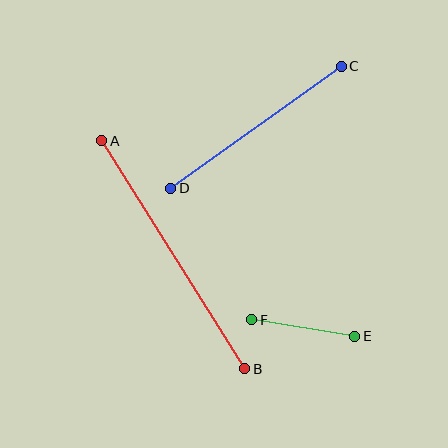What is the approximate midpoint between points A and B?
The midpoint is at approximately (173, 255) pixels.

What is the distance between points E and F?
The distance is approximately 105 pixels.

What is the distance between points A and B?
The distance is approximately 269 pixels.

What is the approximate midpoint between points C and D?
The midpoint is at approximately (256, 127) pixels.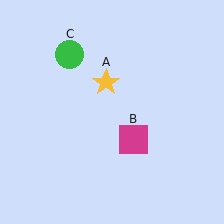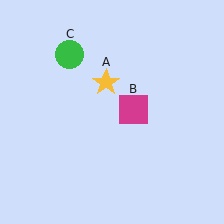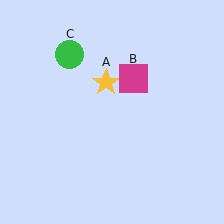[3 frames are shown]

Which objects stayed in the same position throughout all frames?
Yellow star (object A) and green circle (object C) remained stationary.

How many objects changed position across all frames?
1 object changed position: magenta square (object B).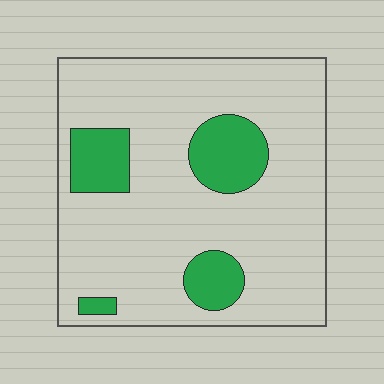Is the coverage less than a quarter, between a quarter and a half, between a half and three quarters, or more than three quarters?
Less than a quarter.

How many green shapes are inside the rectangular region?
4.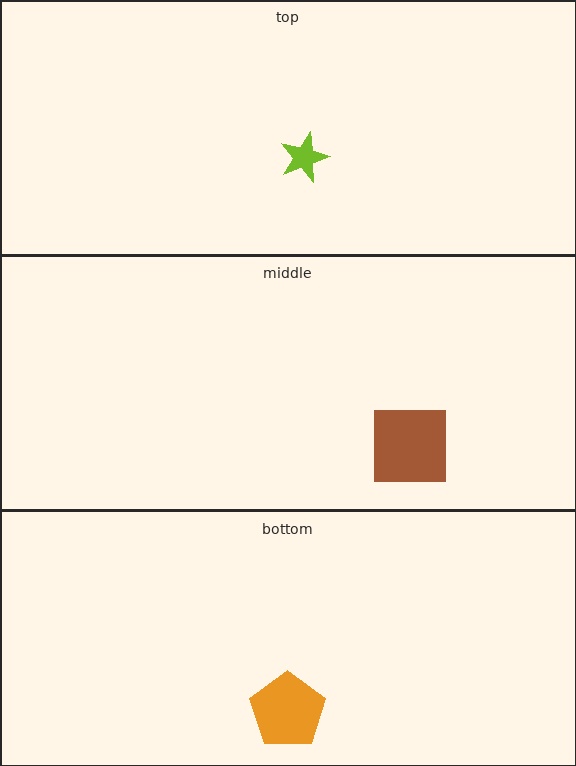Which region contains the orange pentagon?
The bottom region.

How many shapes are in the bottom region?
1.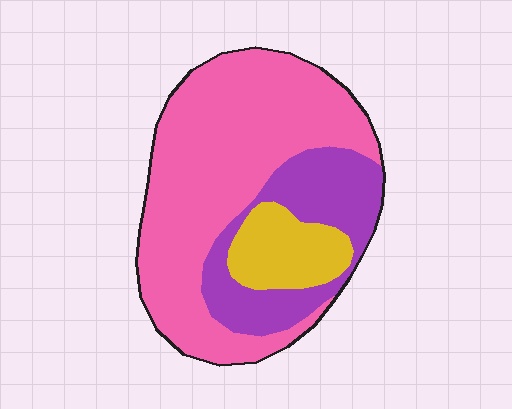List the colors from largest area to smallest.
From largest to smallest: pink, purple, yellow.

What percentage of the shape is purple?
Purple covers roughly 25% of the shape.